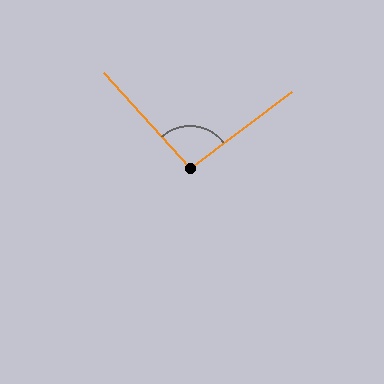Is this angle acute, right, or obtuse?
It is approximately a right angle.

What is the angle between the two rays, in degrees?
Approximately 95 degrees.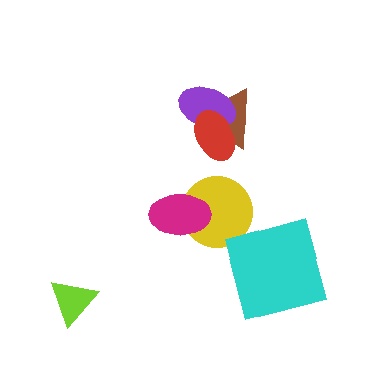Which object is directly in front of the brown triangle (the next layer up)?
The purple ellipse is directly in front of the brown triangle.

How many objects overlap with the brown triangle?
2 objects overlap with the brown triangle.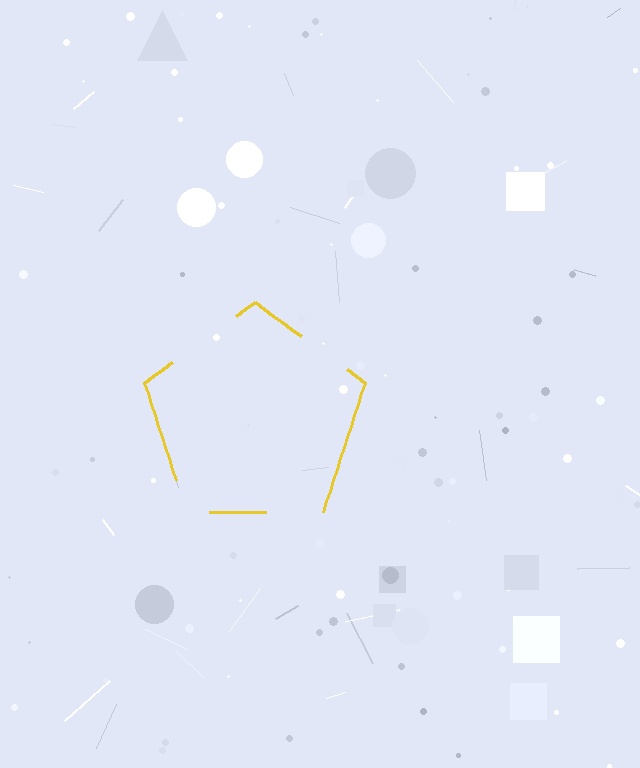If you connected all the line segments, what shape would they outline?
They would outline a pentagon.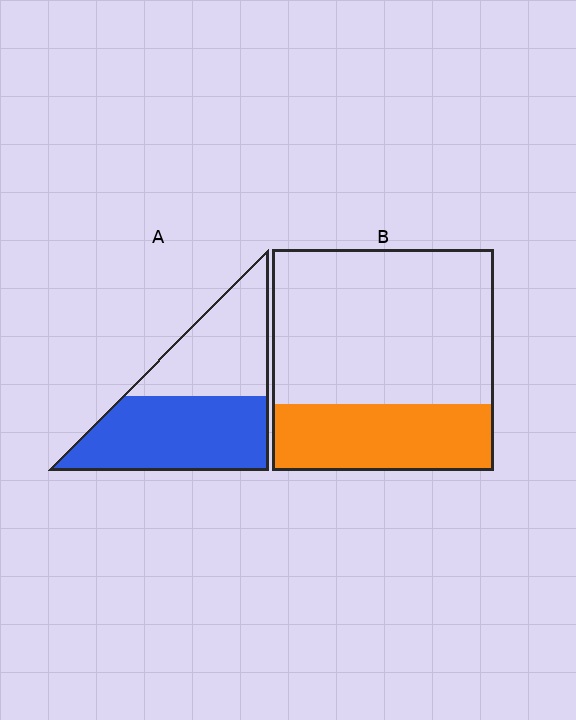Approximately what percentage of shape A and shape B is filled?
A is approximately 55% and B is approximately 30%.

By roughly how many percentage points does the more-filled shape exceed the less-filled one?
By roughly 25 percentage points (A over B).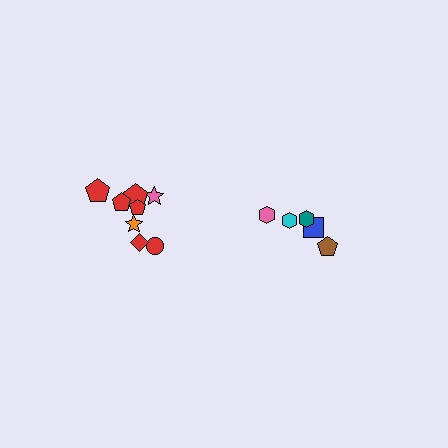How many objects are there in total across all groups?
There are 13 objects.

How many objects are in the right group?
There are 5 objects.